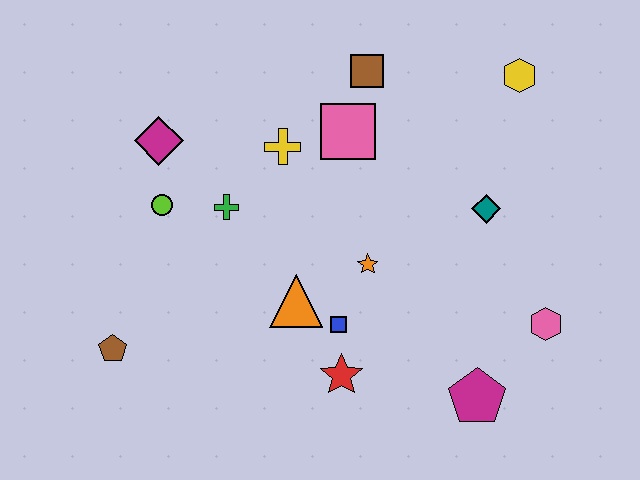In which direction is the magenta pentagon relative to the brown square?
The magenta pentagon is below the brown square.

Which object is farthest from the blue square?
The yellow hexagon is farthest from the blue square.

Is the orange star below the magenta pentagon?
No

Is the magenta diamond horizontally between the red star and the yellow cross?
No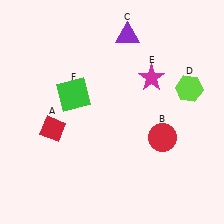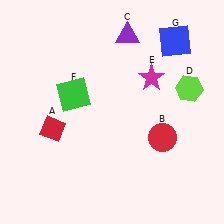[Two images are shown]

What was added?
A blue square (G) was added in Image 2.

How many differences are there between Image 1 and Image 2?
There is 1 difference between the two images.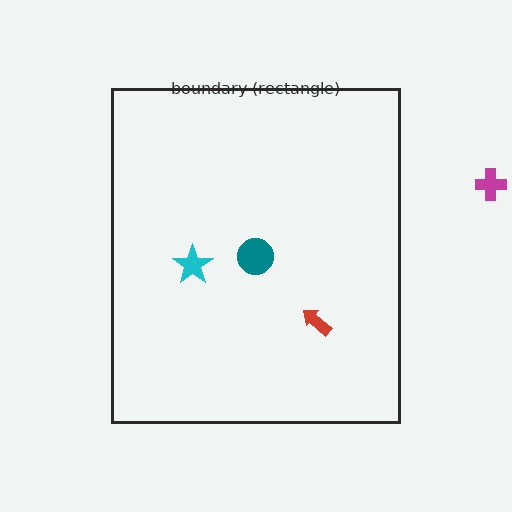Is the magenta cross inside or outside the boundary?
Outside.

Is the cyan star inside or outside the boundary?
Inside.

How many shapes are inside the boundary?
3 inside, 1 outside.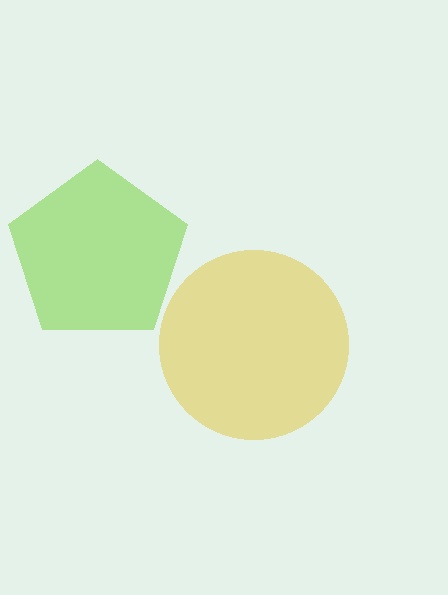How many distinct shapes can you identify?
There are 2 distinct shapes: a lime pentagon, a yellow circle.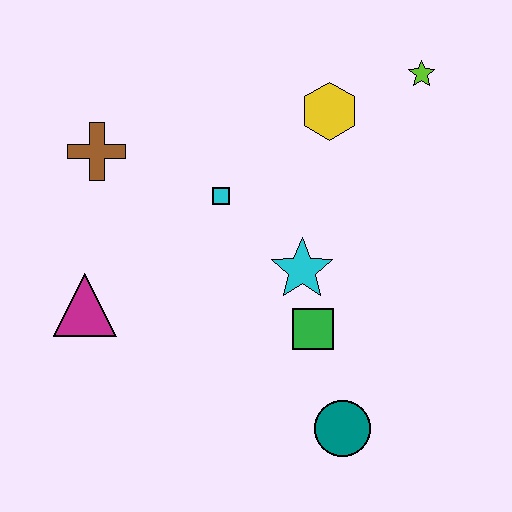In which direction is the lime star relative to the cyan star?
The lime star is above the cyan star.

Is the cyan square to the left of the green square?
Yes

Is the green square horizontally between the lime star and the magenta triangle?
Yes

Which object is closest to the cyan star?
The green square is closest to the cyan star.